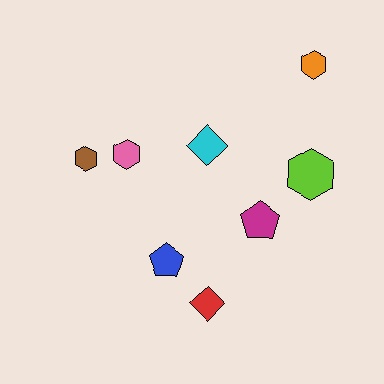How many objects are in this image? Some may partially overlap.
There are 8 objects.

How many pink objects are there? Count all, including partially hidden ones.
There is 1 pink object.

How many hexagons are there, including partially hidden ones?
There are 4 hexagons.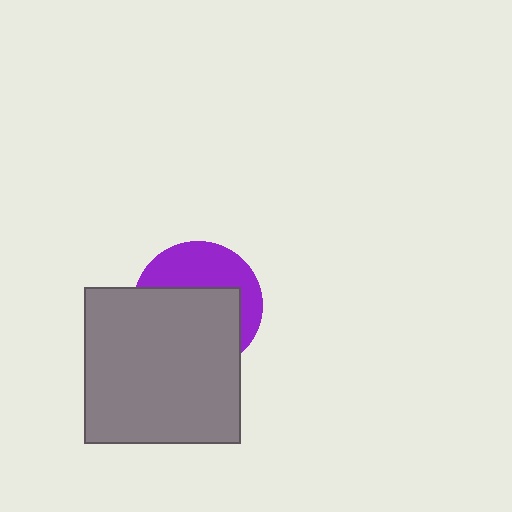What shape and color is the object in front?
The object in front is a gray square.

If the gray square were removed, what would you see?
You would see the complete purple circle.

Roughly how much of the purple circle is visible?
A small part of it is visible (roughly 41%).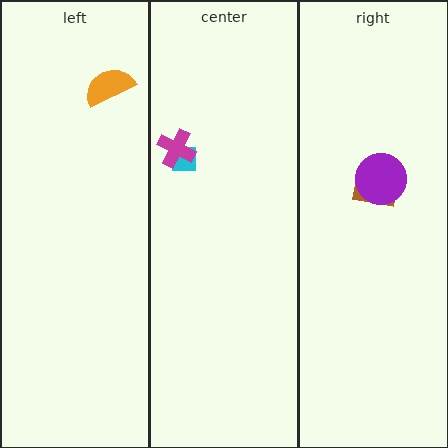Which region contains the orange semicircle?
The left region.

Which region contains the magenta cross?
The center region.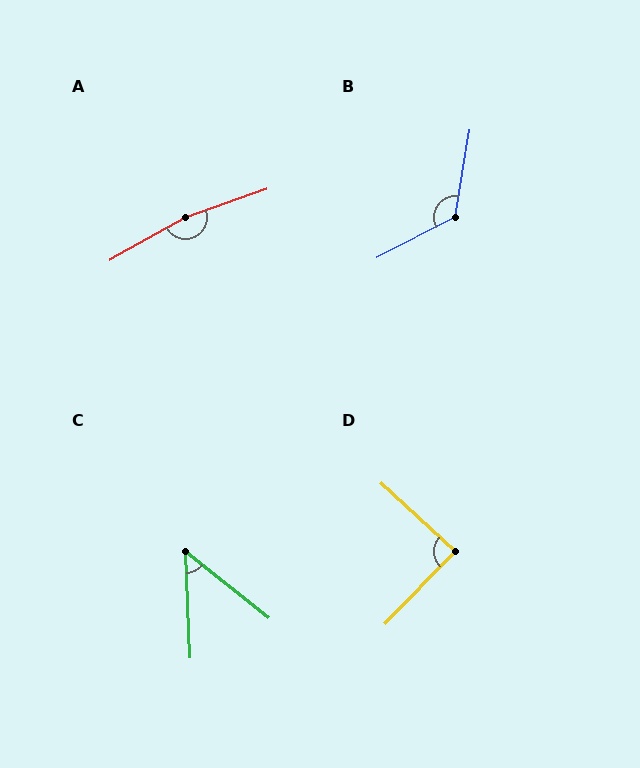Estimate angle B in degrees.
Approximately 127 degrees.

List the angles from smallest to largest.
C (49°), D (88°), B (127°), A (170°).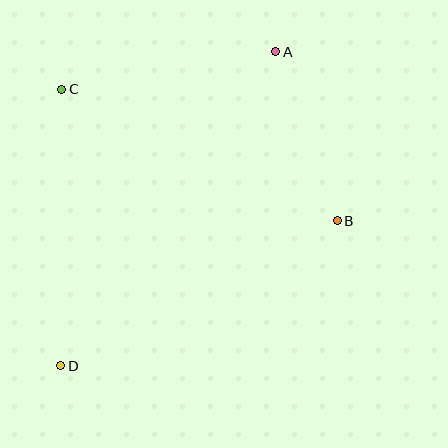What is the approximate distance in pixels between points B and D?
The distance between B and D is approximately 312 pixels.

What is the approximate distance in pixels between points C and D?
The distance between C and D is approximately 276 pixels.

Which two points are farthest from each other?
Points A and D are farthest from each other.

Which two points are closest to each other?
Points A and B are closest to each other.